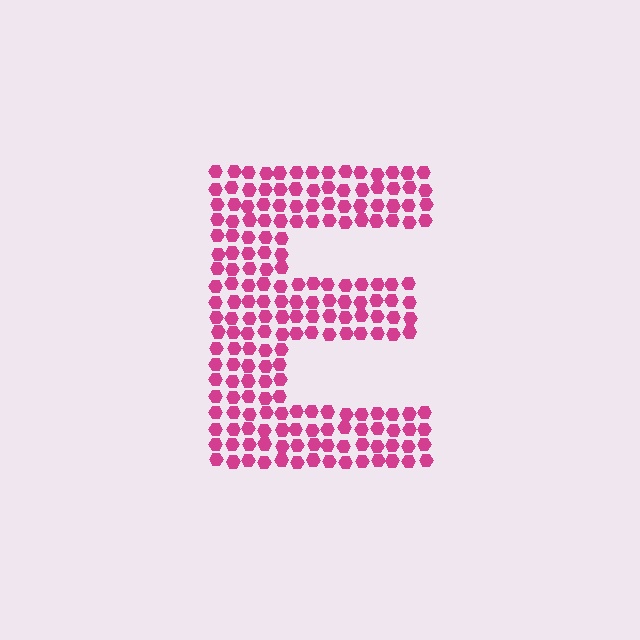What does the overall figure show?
The overall figure shows the letter E.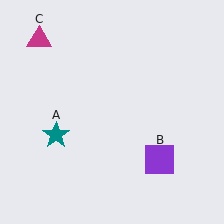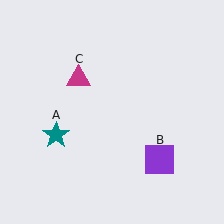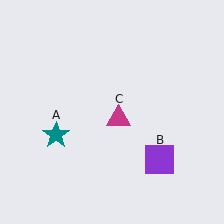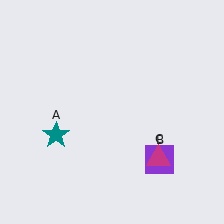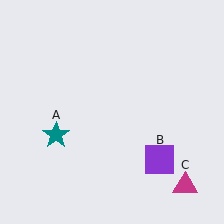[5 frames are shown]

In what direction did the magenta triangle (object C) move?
The magenta triangle (object C) moved down and to the right.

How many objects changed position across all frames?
1 object changed position: magenta triangle (object C).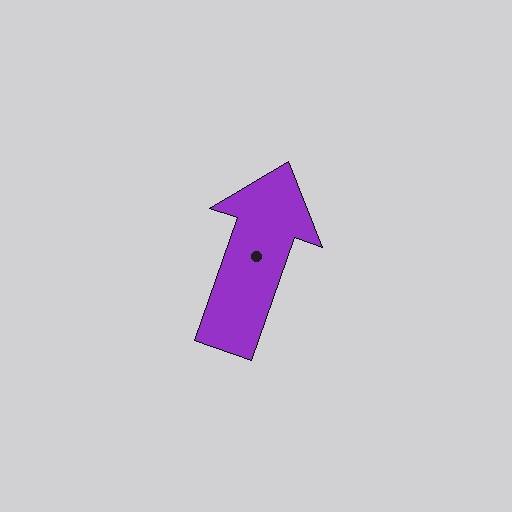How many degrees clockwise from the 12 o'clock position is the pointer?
Approximately 19 degrees.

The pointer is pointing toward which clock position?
Roughly 1 o'clock.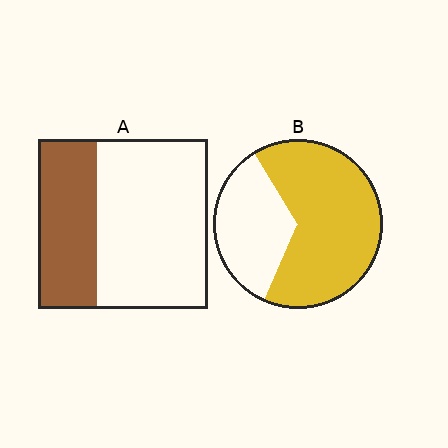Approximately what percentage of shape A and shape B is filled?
A is approximately 35% and B is approximately 65%.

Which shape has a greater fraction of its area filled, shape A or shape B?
Shape B.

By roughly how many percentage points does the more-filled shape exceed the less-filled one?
By roughly 30 percentage points (B over A).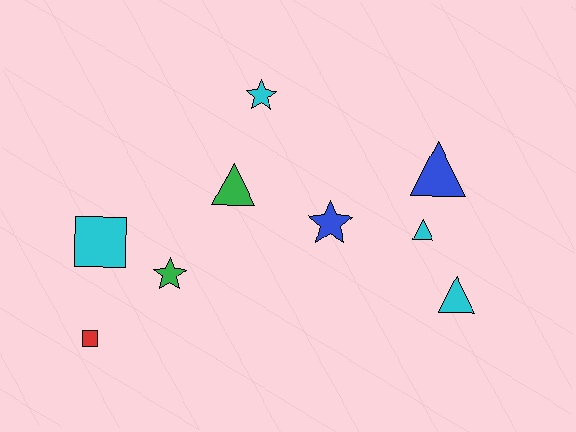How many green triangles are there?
There is 1 green triangle.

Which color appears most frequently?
Cyan, with 4 objects.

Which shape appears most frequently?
Triangle, with 4 objects.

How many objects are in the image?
There are 9 objects.